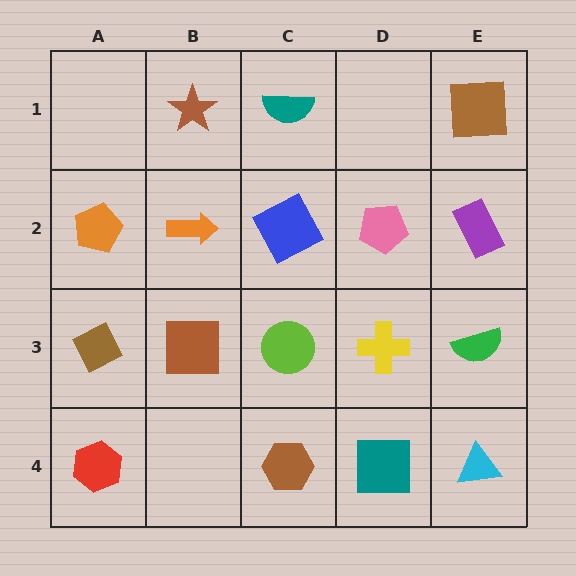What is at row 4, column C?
A brown hexagon.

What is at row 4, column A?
A red hexagon.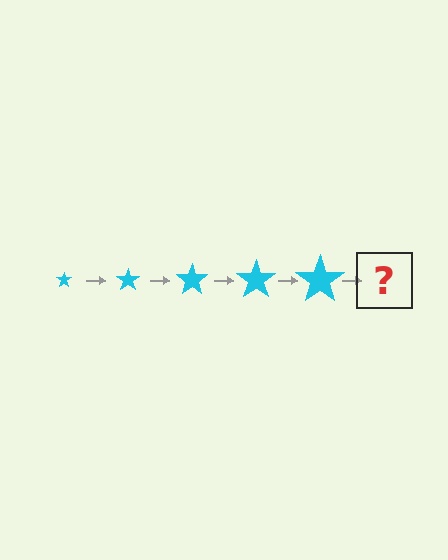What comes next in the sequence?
The next element should be a cyan star, larger than the previous one.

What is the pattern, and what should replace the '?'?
The pattern is that the star gets progressively larger each step. The '?' should be a cyan star, larger than the previous one.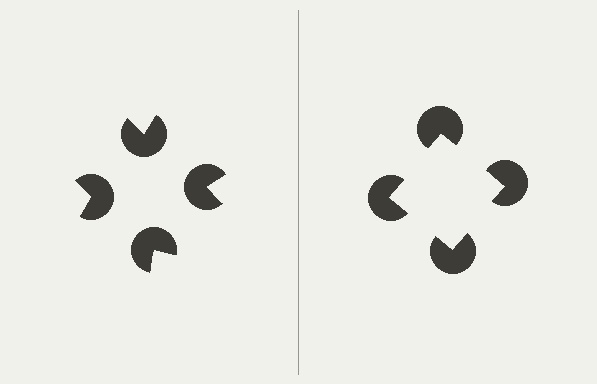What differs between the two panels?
The pac-man discs are positioned identically on both sides; only the wedge orientations differ. On the right they align to a square; on the left they are misaligned.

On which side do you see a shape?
An illusory square appears on the right side. On the left side the wedge cuts are rotated, so no coherent shape forms.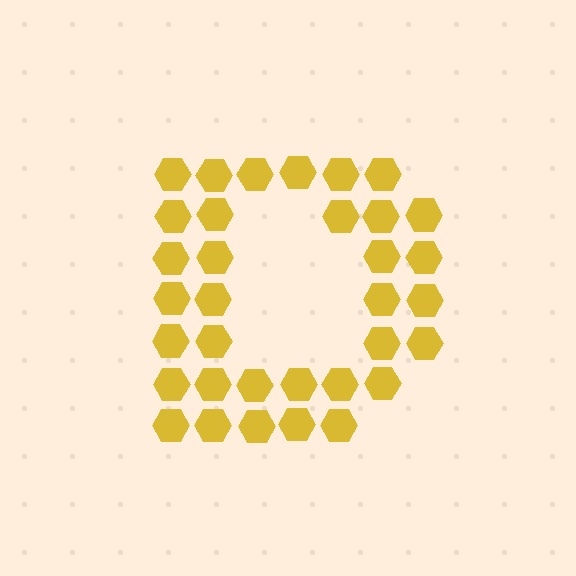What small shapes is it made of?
It is made of small hexagons.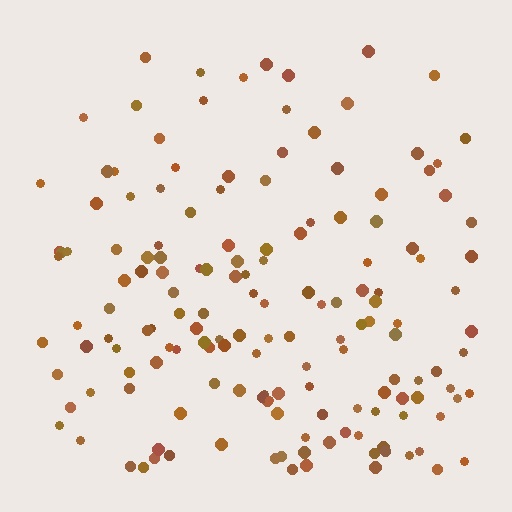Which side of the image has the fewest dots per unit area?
The top.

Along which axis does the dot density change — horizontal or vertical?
Vertical.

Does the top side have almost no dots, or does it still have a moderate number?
Still a moderate number, just noticeably fewer than the bottom.